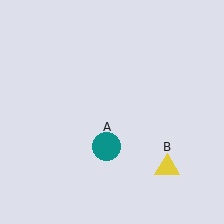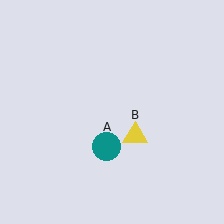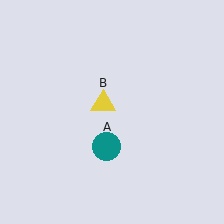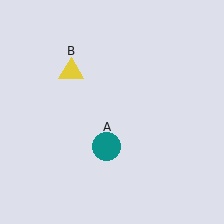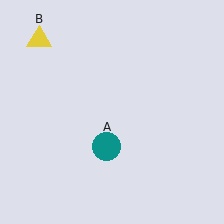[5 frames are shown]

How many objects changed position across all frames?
1 object changed position: yellow triangle (object B).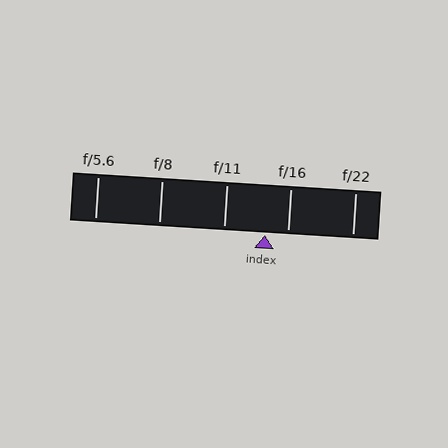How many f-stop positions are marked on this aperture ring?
There are 5 f-stop positions marked.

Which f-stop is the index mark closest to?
The index mark is closest to f/16.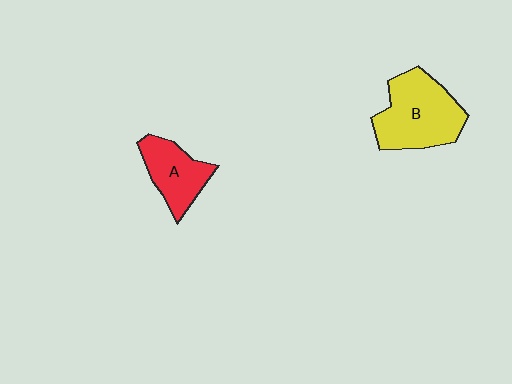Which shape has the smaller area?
Shape A (red).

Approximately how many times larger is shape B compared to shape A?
Approximately 1.6 times.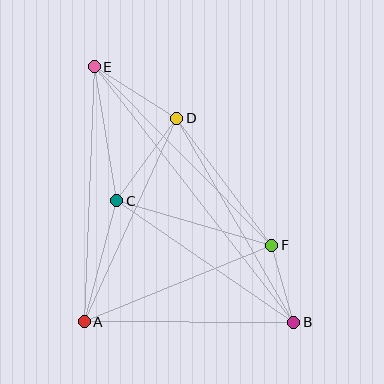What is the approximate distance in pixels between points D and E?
The distance between D and E is approximately 97 pixels.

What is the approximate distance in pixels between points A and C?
The distance between A and C is approximately 126 pixels.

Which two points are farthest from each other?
Points B and E are farthest from each other.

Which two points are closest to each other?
Points B and F are closest to each other.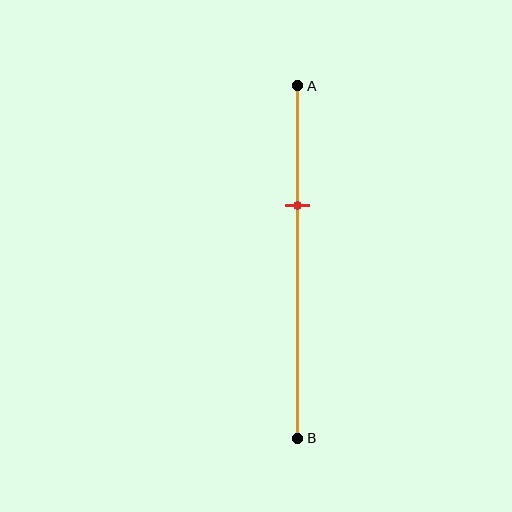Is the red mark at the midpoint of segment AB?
No, the mark is at about 35% from A, not at the 50% midpoint.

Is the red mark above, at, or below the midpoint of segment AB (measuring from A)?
The red mark is above the midpoint of segment AB.